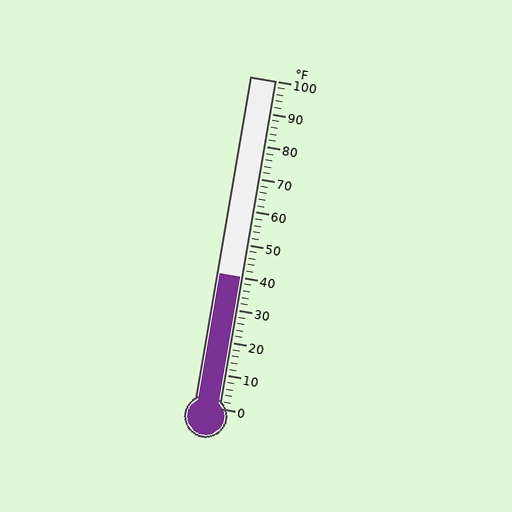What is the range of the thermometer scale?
The thermometer scale ranges from 0°F to 100°F.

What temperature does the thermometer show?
The thermometer shows approximately 40°F.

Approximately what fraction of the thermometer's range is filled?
The thermometer is filled to approximately 40% of its range.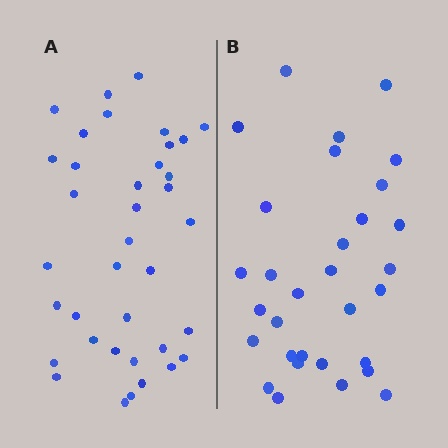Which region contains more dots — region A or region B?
Region A (the left region) has more dots.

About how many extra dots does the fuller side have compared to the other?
Region A has about 6 more dots than region B.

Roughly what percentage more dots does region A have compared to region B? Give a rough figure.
About 20% more.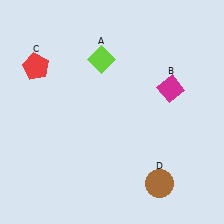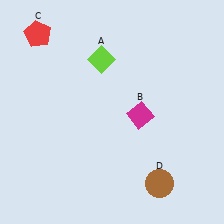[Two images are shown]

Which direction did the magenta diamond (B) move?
The magenta diamond (B) moved left.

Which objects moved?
The objects that moved are: the magenta diamond (B), the red pentagon (C).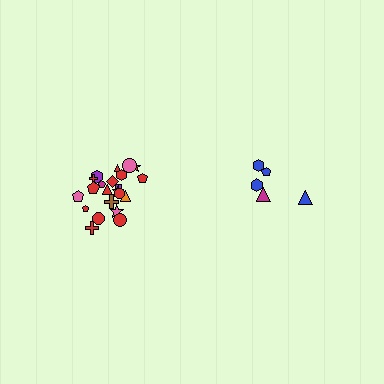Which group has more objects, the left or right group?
The left group.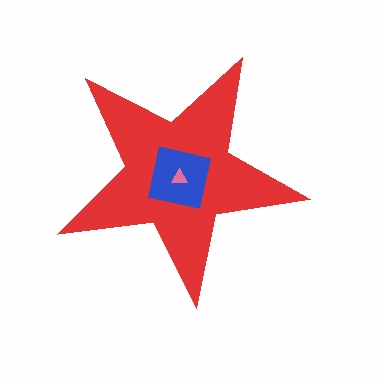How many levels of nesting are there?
3.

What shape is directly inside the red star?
The blue square.